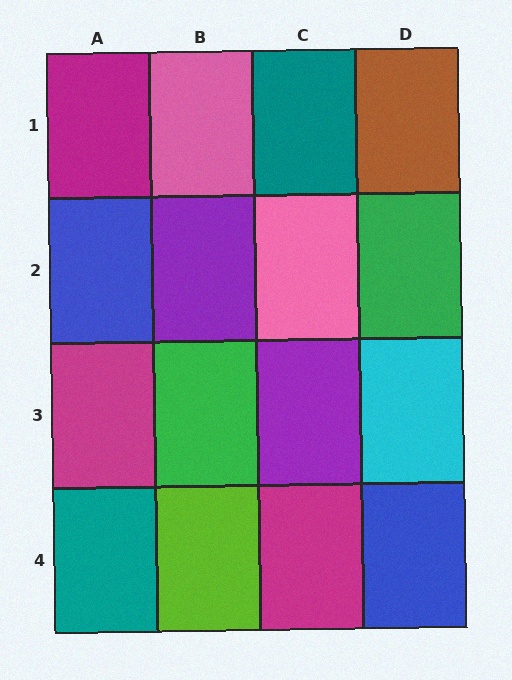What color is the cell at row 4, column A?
Teal.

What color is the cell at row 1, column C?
Teal.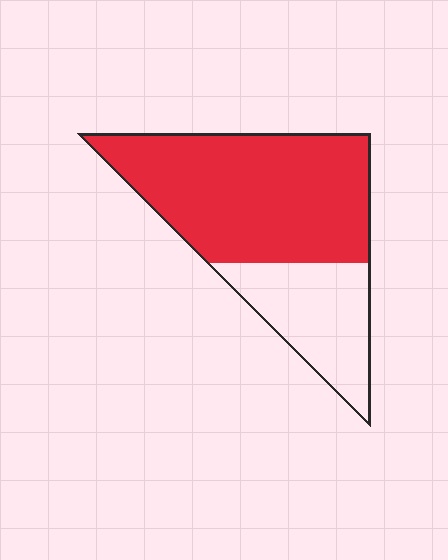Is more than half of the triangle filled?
Yes.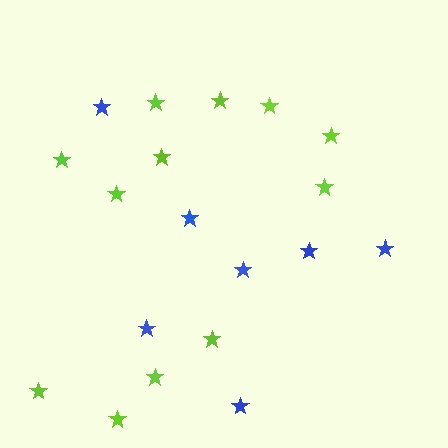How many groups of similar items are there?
There are 2 groups: one group of blue stars (7) and one group of lime stars (12).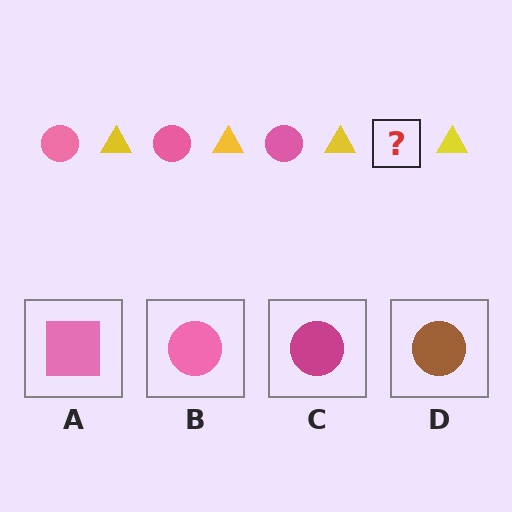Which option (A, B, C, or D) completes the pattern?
B.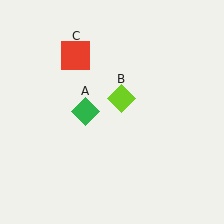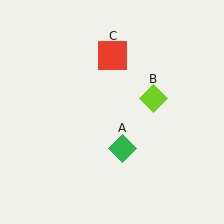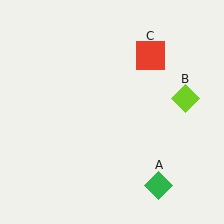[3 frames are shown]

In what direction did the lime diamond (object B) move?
The lime diamond (object B) moved right.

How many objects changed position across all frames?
3 objects changed position: green diamond (object A), lime diamond (object B), red square (object C).